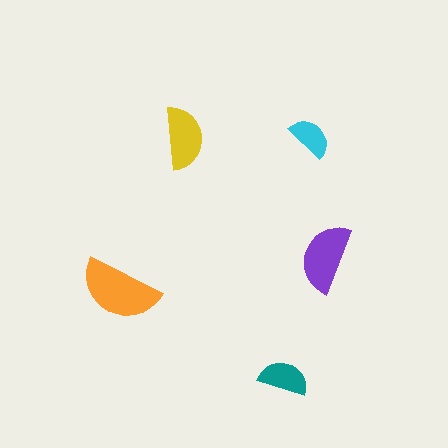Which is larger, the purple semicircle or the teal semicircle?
The purple one.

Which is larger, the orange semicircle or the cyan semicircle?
The orange one.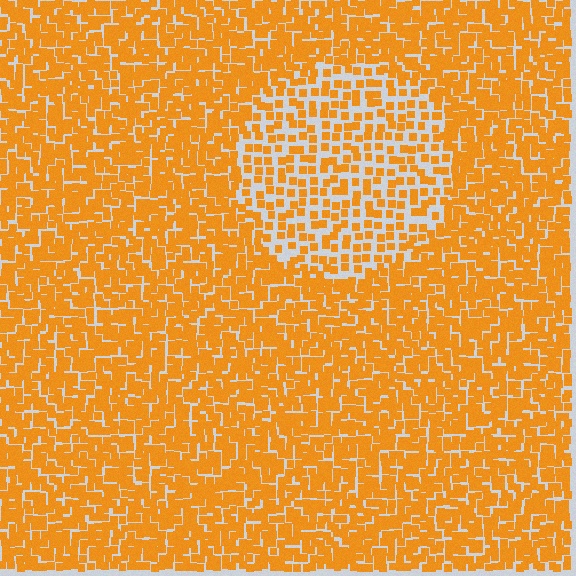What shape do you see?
I see a circle.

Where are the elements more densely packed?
The elements are more densely packed outside the circle boundary.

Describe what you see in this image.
The image contains small orange elements arranged at two different densities. A circle-shaped region is visible where the elements are less densely packed than the surrounding area.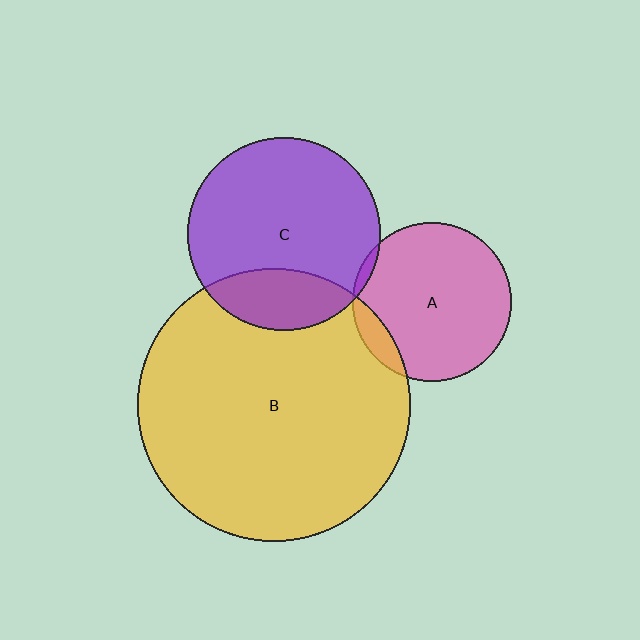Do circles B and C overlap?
Yes.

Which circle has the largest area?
Circle B (yellow).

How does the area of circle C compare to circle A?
Approximately 1.5 times.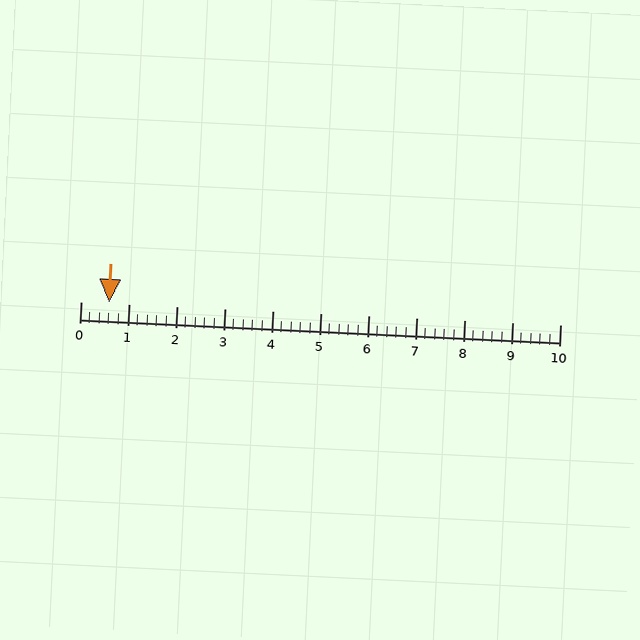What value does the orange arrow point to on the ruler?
The orange arrow points to approximately 0.6.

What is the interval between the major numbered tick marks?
The major tick marks are spaced 1 units apart.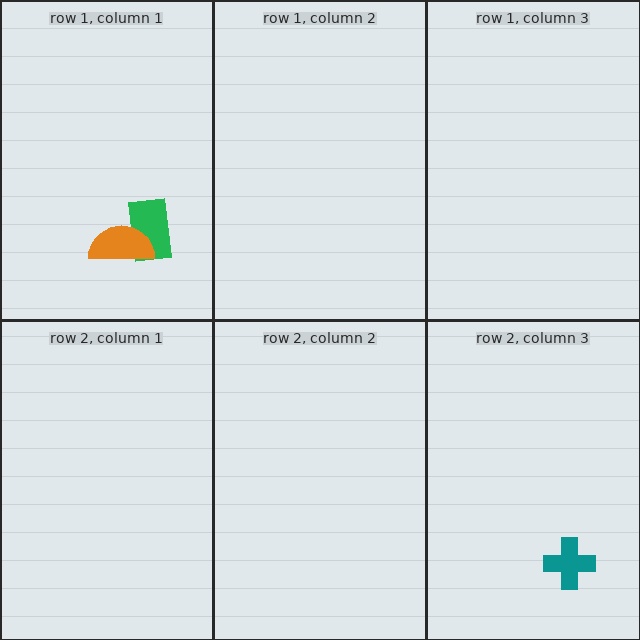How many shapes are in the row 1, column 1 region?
2.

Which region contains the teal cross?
The row 2, column 3 region.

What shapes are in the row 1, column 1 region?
The green rectangle, the orange semicircle.